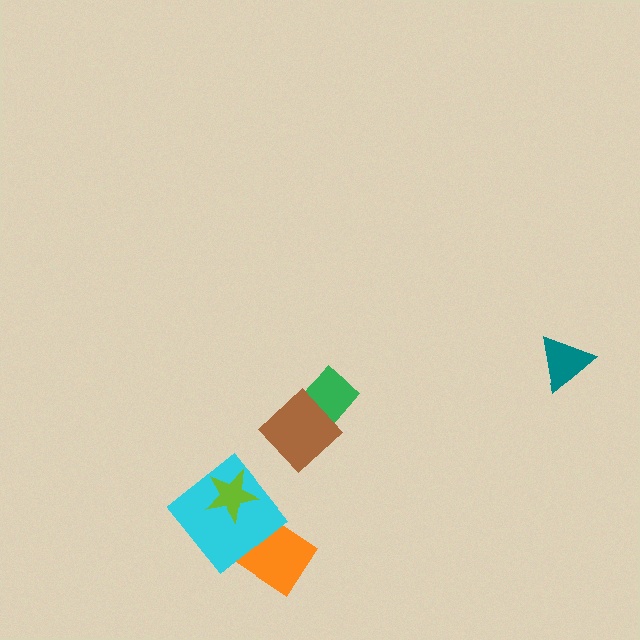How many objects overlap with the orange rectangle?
2 objects overlap with the orange rectangle.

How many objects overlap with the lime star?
2 objects overlap with the lime star.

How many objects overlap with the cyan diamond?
2 objects overlap with the cyan diamond.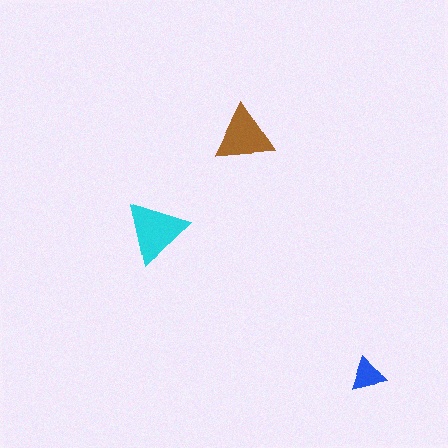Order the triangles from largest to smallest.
the cyan one, the brown one, the blue one.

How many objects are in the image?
There are 3 objects in the image.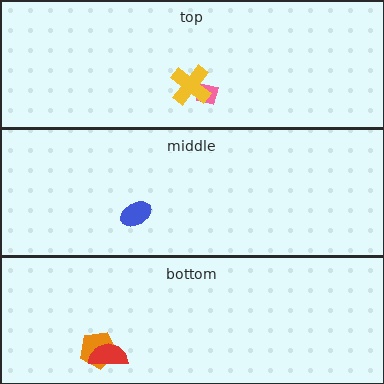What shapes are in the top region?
The pink square, the yellow cross.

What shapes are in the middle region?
The blue ellipse.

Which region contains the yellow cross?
The top region.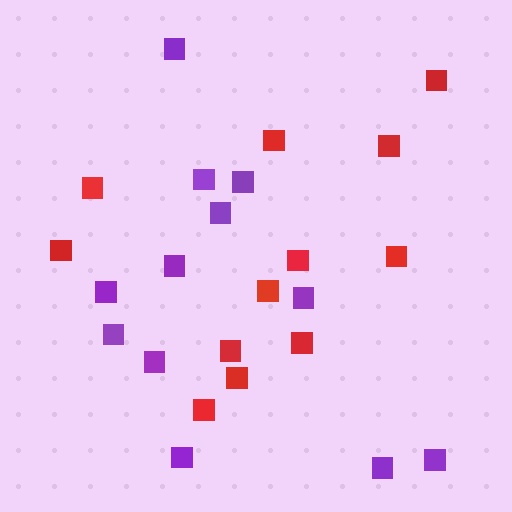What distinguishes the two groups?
There are 2 groups: one group of purple squares (12) and one group of red squares (12).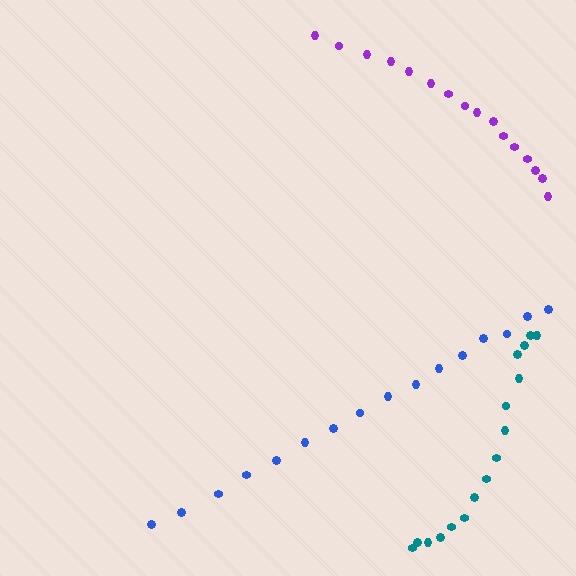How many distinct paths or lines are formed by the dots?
There are 3 distinct paths.